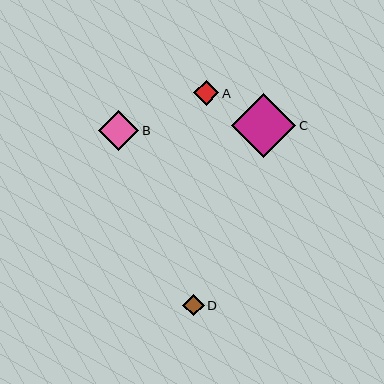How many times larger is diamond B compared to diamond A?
Diamond B is approximately 1.6 times the size of diamond A.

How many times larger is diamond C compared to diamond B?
Diamond C is approximately 1.6 times the size of diamond B.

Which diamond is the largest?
Diamond C is the largest with a size of approximately 64 pixels.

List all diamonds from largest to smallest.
From largest to smallest: C, B, A, D.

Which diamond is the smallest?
Diamond D is the smallest with a size of approximately 22 pixels.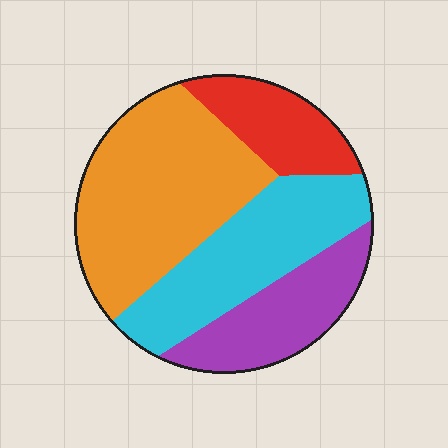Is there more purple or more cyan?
Cyan.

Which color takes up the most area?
Orange, at roughly 40%.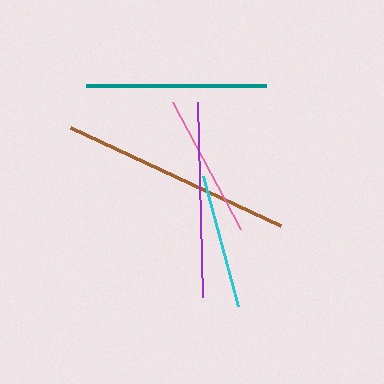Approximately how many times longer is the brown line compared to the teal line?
The brown line is approximately 1.3 times the length of the teal line.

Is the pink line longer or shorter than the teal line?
The teal line is longer than the pink line.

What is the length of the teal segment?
The teal segment is approximately 180 pixels long.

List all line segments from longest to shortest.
From longest to shortest: brown, purple, teal, pink, cyan.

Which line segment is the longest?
The brown line is the longest at approximately 232 pixels.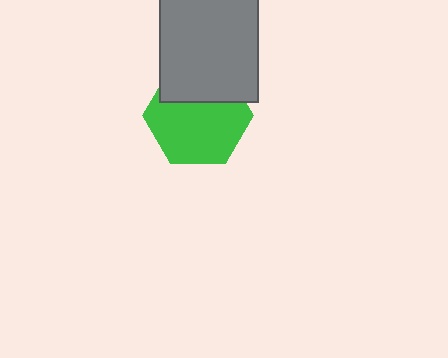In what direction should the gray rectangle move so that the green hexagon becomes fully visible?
The gray rectangle should move up. That is the shortest direction to clear the overlap and leave the green hexagon fully visible.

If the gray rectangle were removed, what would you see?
You would see the complete green hexagon.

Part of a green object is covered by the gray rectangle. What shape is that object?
It is a hexagon.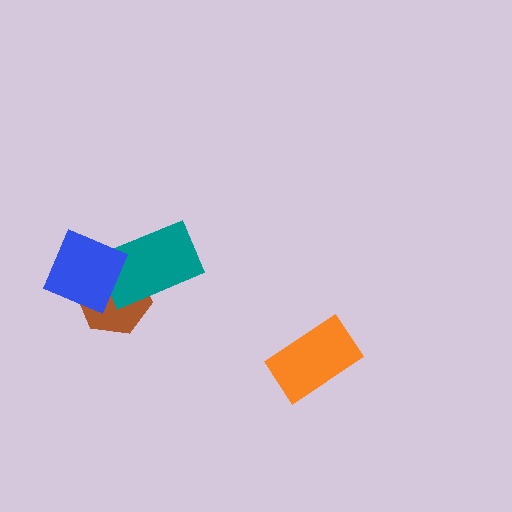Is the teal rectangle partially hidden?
Yes, it is partially covered by another shape.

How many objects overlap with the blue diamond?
2 objects overlap with the blue diamond.